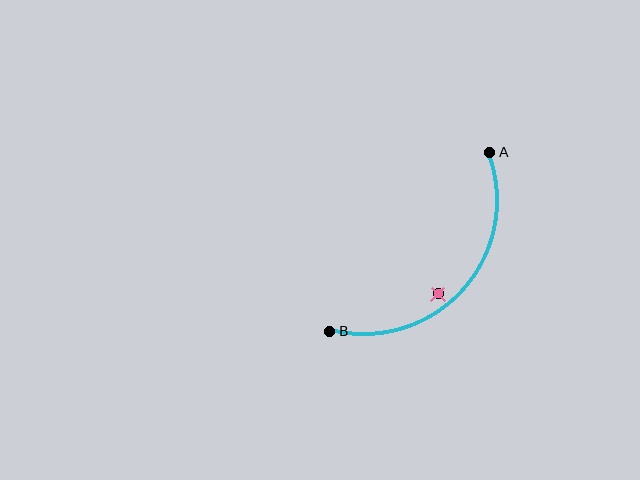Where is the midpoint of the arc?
The arc midpoint is the point on the curve farthest from the straight line joining A and B. It sits below and to the right of that line.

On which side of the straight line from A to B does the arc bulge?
The arc bulges below and to the right of the straight line connecting A and B.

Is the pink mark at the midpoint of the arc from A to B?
No — the pink mark does not lie on the arc at all. It sits slightly inside the curve.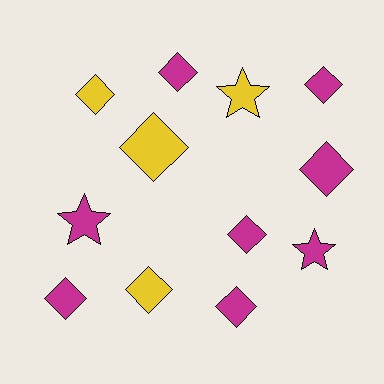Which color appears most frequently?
Magenta, with 8 objects.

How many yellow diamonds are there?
There are 3 yellow diamonds.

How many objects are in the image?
There are 12 objects.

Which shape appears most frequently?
Diamond, with 9 objects.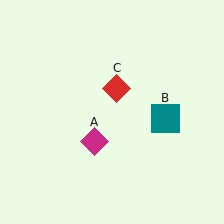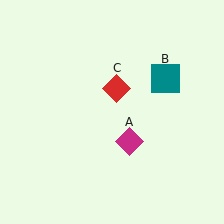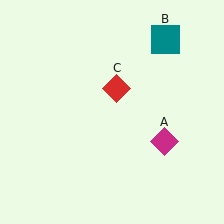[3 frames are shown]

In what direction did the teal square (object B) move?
The teal square (object B) moved up.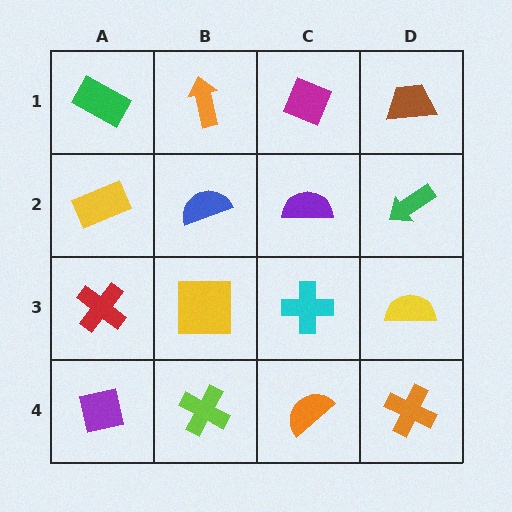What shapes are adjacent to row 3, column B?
A blue semicircle (row 2, column B), a lime cross (row 4, column B), a red cross (row 3, column A), a cyan cross (row 3, column C).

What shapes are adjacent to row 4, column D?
A yellow semicircle (row 3, column D), an orange semicircle (row 4, column C).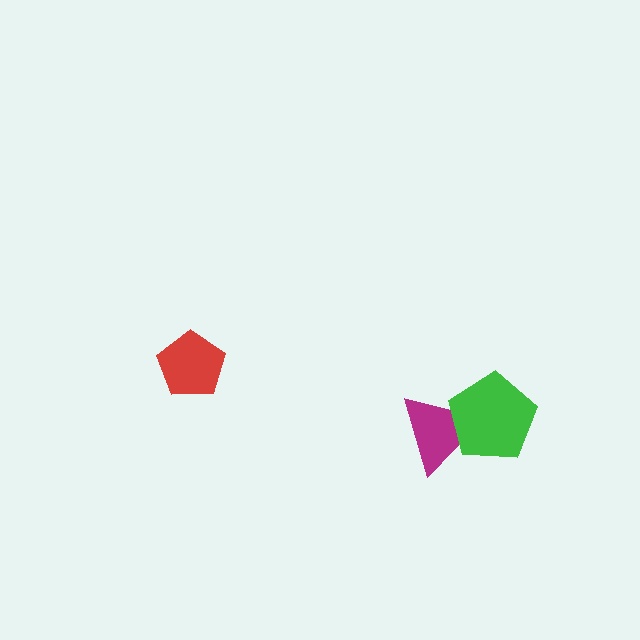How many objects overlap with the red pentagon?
0 objects overlap with the red pentagon.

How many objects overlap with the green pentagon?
1 object overlaps with the green pentagon.